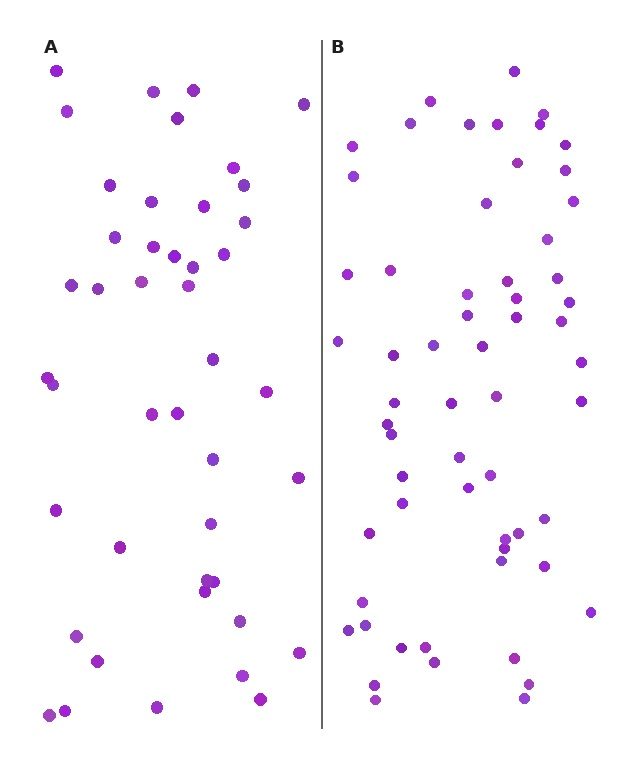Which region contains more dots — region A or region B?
Region B (the right region) has more dots.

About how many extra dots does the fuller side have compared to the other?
Region B has approximately 15 more dots than region A.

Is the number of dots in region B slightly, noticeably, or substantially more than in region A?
Region B has noticeably more, but not dramatically so. The ratio is roughly 1.4 to 1.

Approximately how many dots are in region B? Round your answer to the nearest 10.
About 60 dots.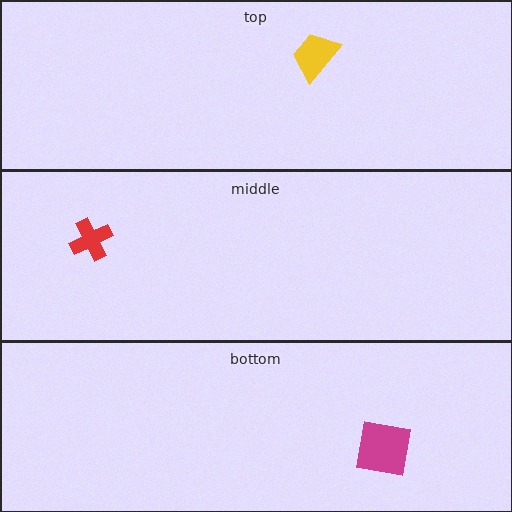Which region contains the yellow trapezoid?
The top region.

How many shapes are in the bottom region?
1.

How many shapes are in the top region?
1.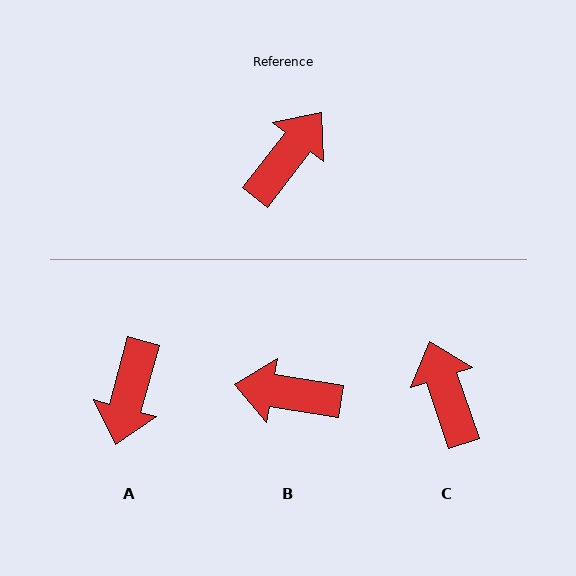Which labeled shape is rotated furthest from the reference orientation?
A, about 157 degrees away.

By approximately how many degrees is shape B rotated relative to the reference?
Approximately 119 degrees counter-clockwise.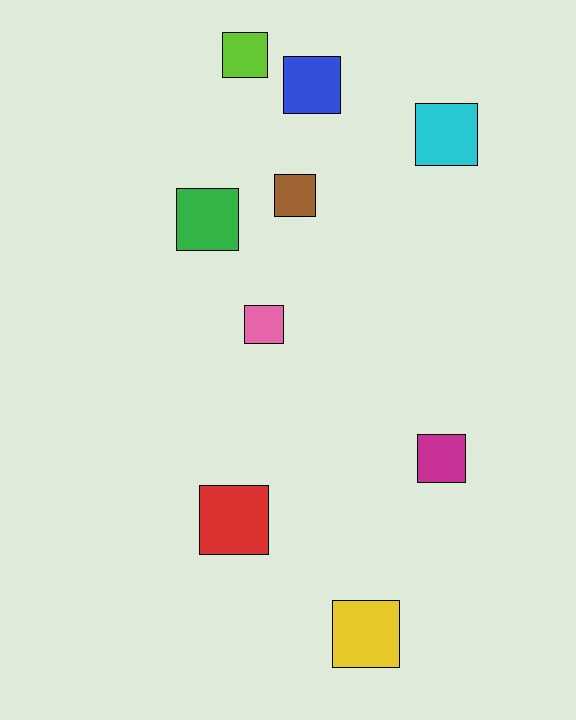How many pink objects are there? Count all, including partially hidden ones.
There is 1 pink object.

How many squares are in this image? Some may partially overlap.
There are 9 squares.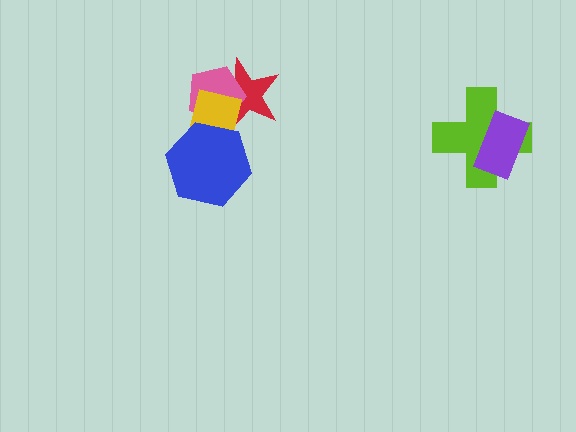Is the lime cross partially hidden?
Yes, it is partially covered by another shape.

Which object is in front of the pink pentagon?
The yellow rectangle is in front of the pink pentagon.